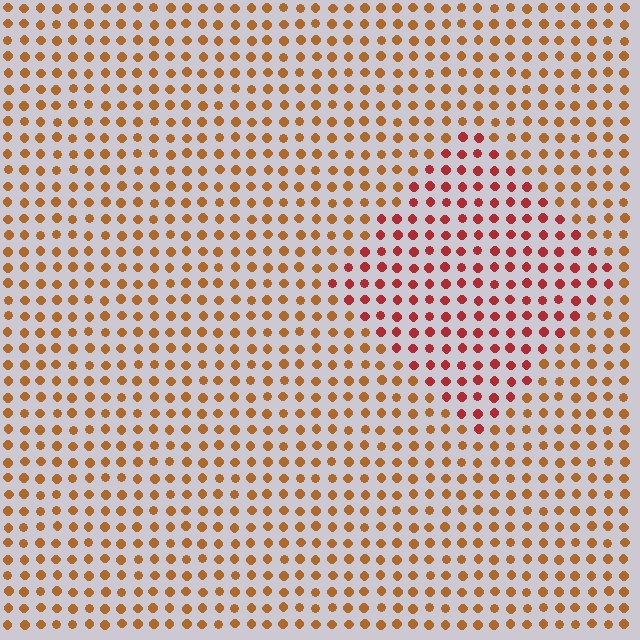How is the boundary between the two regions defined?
The boundary is defined purely by a slight shift in hue (about 31 degrees). Spacing, size, and orientation are identical on both sides.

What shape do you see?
I see a diamond.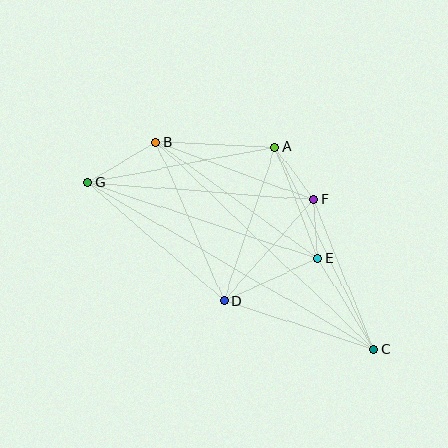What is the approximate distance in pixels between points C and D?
The distance between C and D is approximately 157 pixels.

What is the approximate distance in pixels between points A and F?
The distance between A and F is approximately 65 pixels.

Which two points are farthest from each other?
Points C and G are farthest from each other.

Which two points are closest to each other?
Points E and F are closest to each other.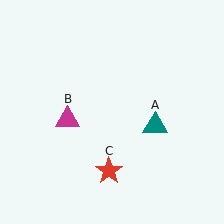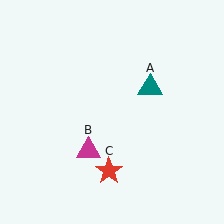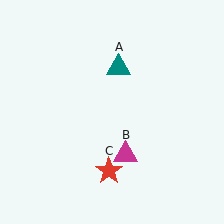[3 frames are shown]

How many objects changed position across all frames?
2 objects changed position: teal triangle (object A), magenta triangle (object B).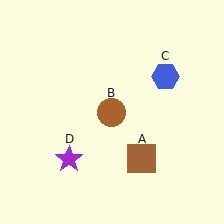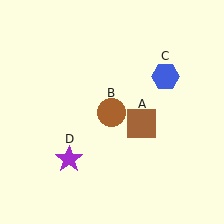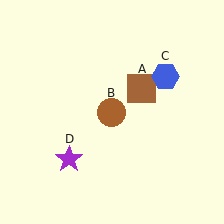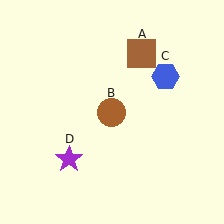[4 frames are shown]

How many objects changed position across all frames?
1 object changed position: brown square (object A).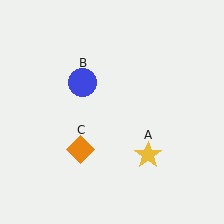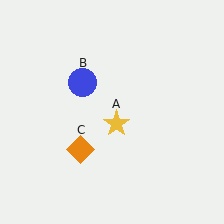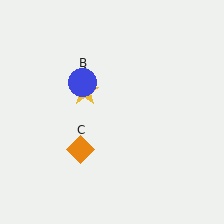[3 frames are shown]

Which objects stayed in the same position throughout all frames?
Blue circle (object B) and orange diamond (object C) remained stationary.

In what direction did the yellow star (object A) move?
The yellow star (object A) moved up and to the left.